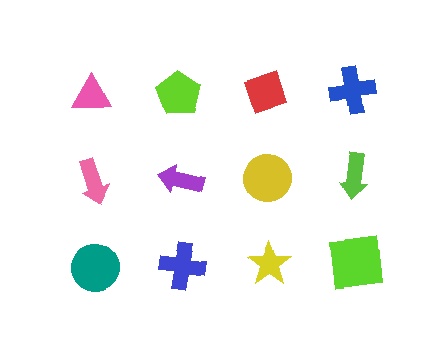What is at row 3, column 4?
A lime square.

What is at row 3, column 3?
A yellow star.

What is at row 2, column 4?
A lime arrow.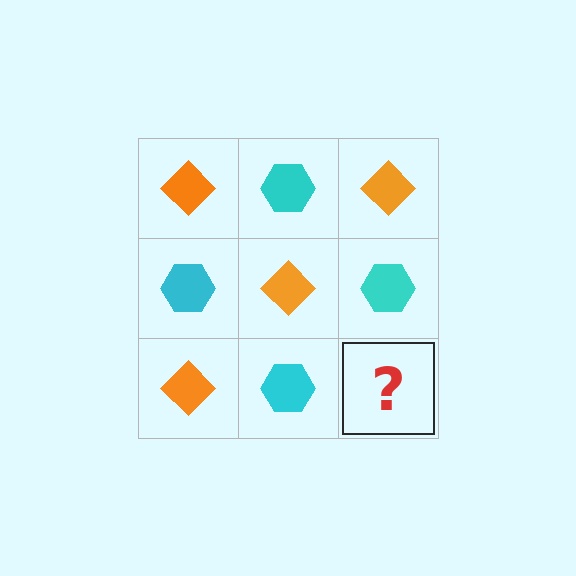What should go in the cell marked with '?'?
The missing cell should contain an orange diamond.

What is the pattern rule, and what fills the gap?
The rule is that it alternates orange diamond and cyan hexagon in a checkerboard pattern. The gap should be filled with an orange diamond.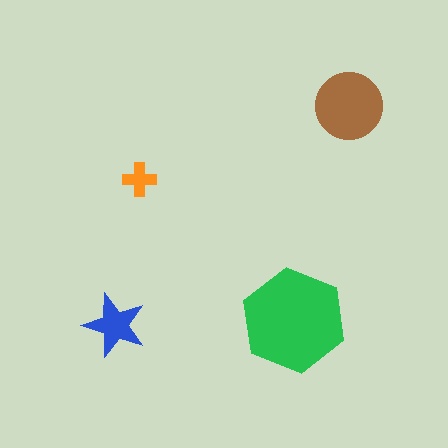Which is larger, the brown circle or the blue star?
The brown circle.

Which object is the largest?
The green hexagon.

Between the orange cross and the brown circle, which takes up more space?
The brown circle.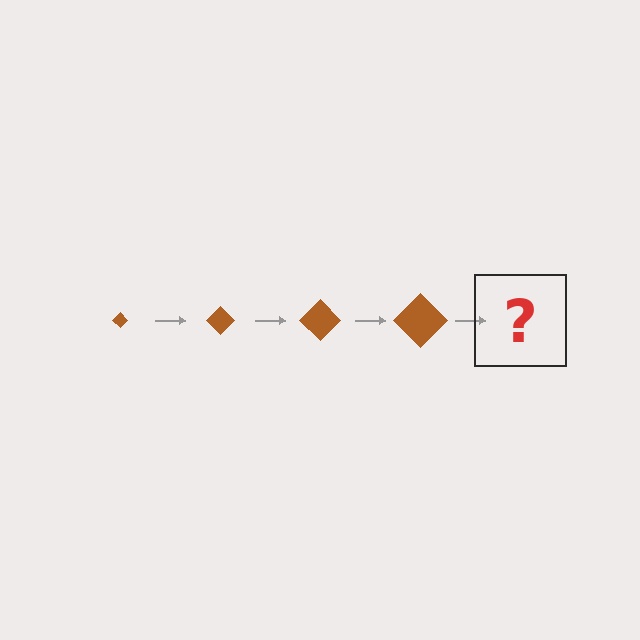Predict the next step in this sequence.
The next step is a brown diamond, larger than the previous one.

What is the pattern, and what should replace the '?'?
The pattern is that the diamond gets progressively larger each step. The '?' should be a brown diamond, larger than the previous one.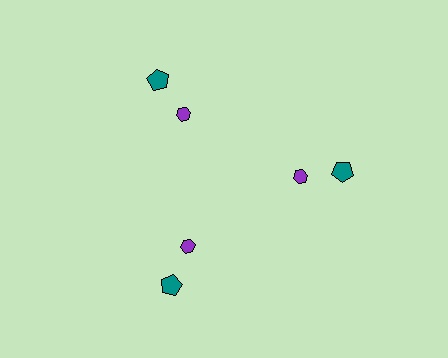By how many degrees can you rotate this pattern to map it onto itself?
The pattern maps onto itself every 120 degrees of rotation.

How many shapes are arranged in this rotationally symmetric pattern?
There are 6 shapes, arranged in 3 groups of 2.